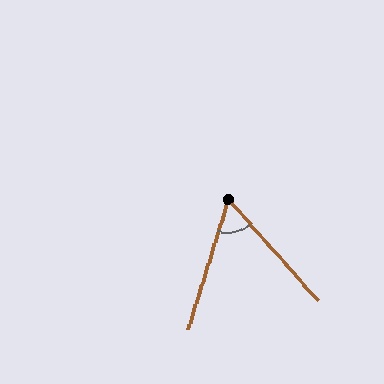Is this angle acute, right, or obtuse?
It is acute.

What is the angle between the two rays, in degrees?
Approximately 59 degrees.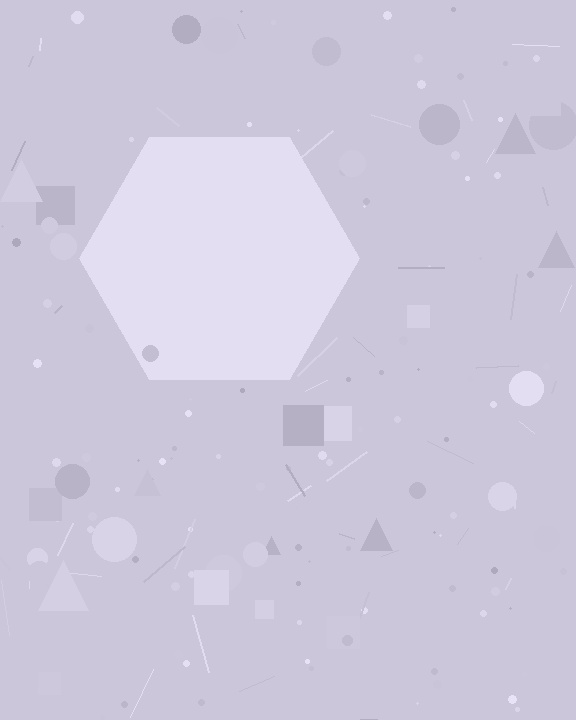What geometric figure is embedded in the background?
A hexagon is embedded in the background.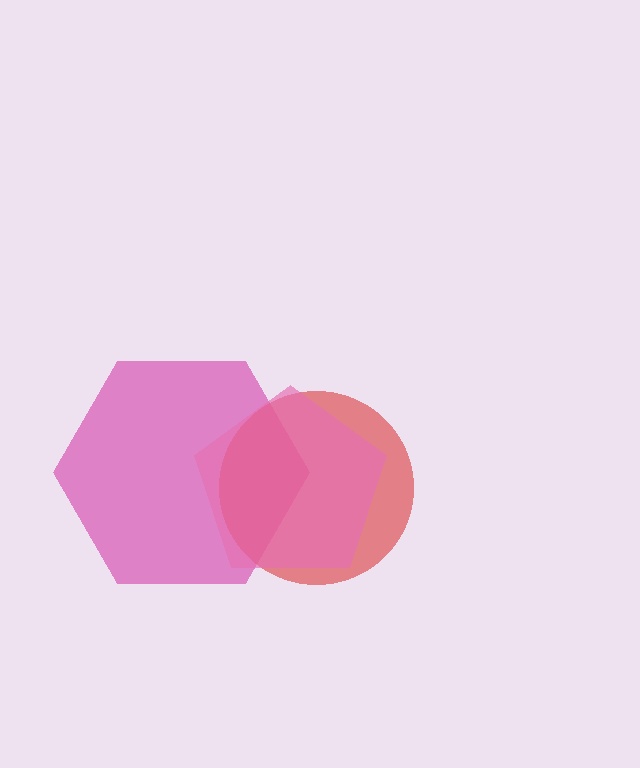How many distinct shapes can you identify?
There are 3 distinct shapes: a magenta hexagon, a red circle, a pink pentagon.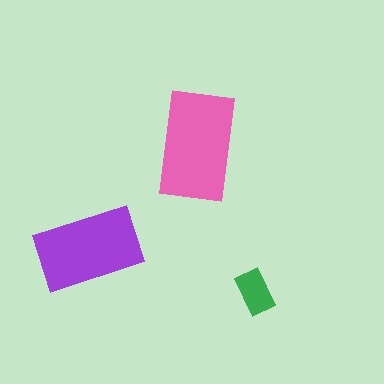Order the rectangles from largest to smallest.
the pink one, the purple one, the green one.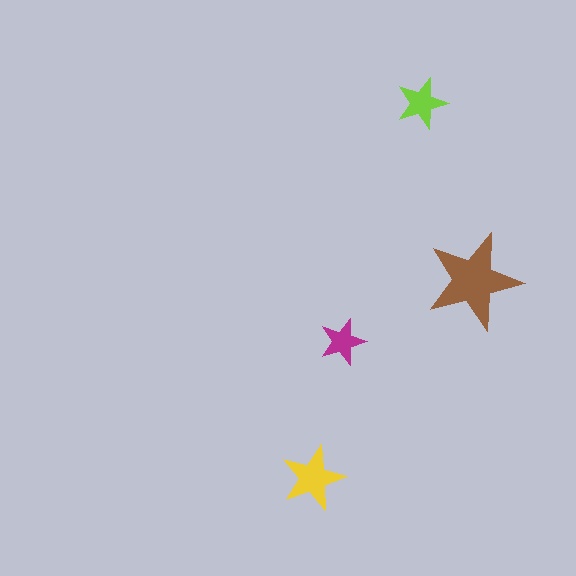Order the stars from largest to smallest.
the brown one, the yellow one, the lime one, the magenta one.